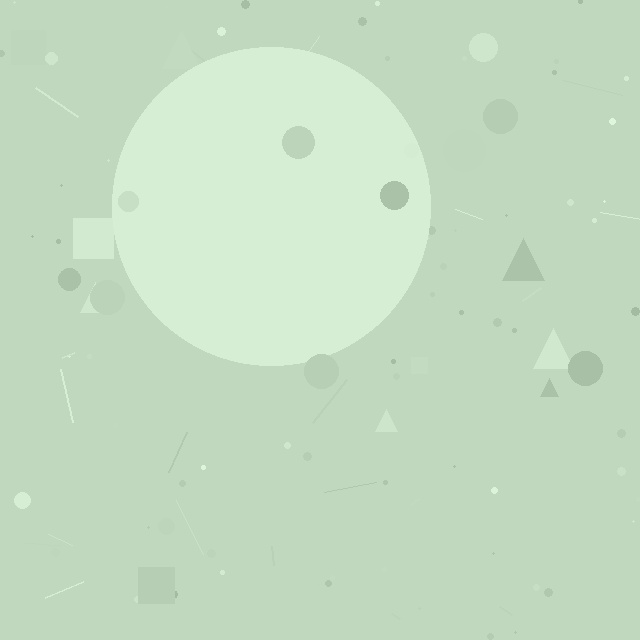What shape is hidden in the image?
A circle is hidden in the image.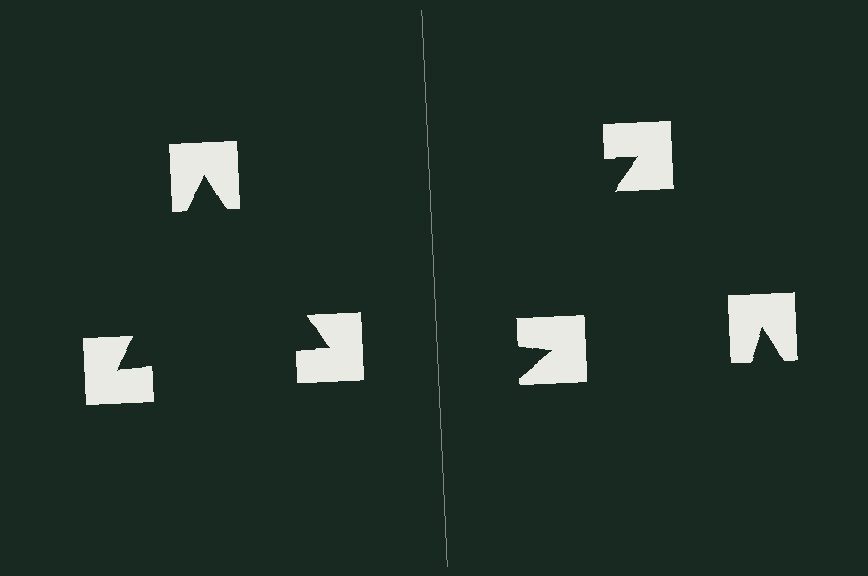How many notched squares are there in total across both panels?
6 — 3 on each side.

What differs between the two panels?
The notched squares are positioned identically on both sides; only the wedge orientations differ. On the left they align to a triangle; on the right they are misaligned.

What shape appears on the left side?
An illusory triangle.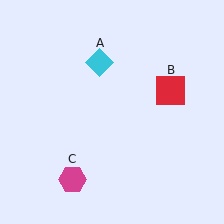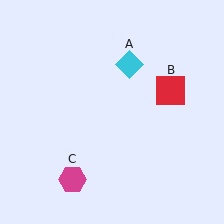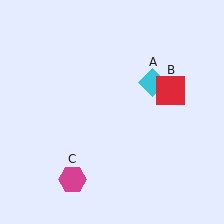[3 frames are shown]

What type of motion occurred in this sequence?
The cyan diamond (object A) rotated clockwise around the center of the scene.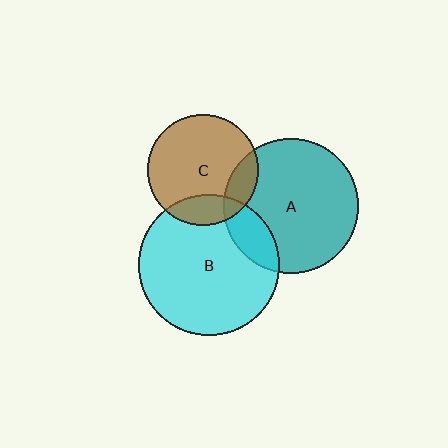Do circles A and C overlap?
Yes.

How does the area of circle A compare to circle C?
Approximately 1.5 times.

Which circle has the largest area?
Circle B (cyan).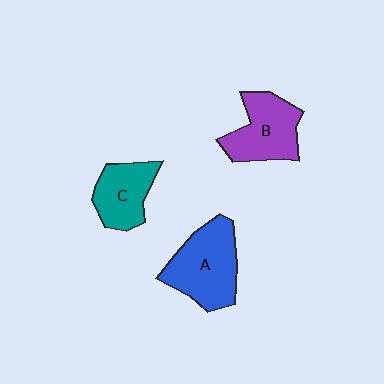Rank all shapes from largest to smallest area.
From largest to smallest: A (blue), B (purple), C (teal).